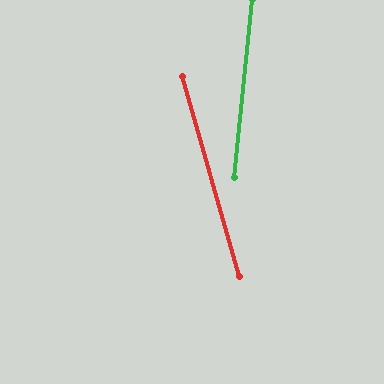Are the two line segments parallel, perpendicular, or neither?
Neither parallel nor perpendicular — they differ by about 22°.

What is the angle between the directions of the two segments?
Approximately 22 degrees.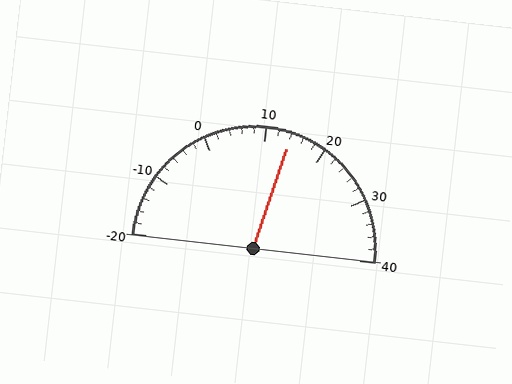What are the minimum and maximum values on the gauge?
The gauge ranges from -20 to 40.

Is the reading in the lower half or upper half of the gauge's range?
The reading is in the upper half of the range (-20 to 40).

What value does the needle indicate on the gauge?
The needle indicates approximately 14.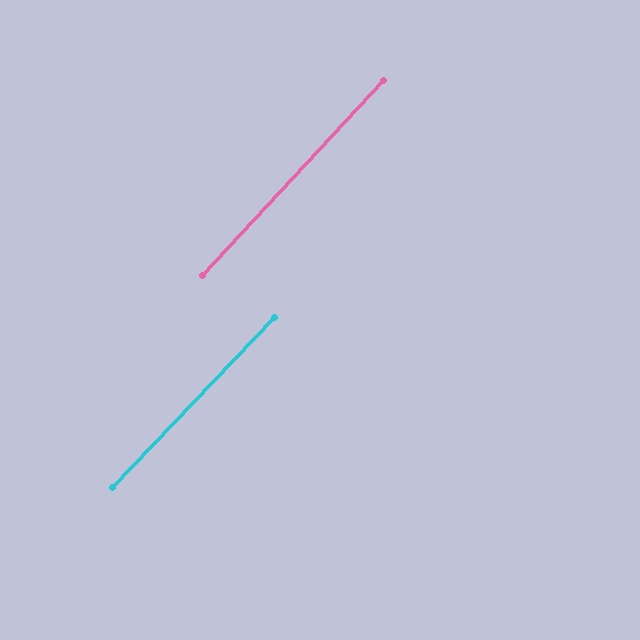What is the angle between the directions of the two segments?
Approximately 1 degree.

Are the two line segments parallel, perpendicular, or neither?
Parallel — their directions differ by only 0.7°.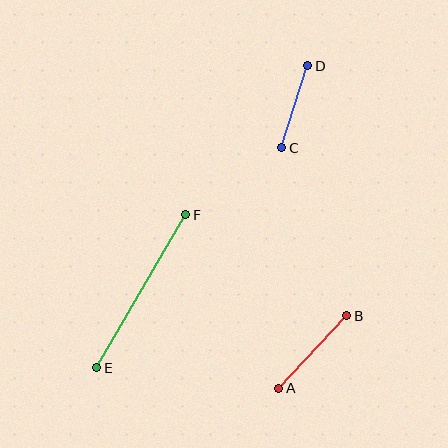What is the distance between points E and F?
The distance is approximately 177 pixels.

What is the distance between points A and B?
The distance is approximately 99 pixels.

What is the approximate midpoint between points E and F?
The midpoint is at approximately (141, 291) pixels.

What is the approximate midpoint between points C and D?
The midpoint is at approximately (295, 107) pixels.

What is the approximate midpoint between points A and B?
The midpoint is at approximately (313, 352) pixels.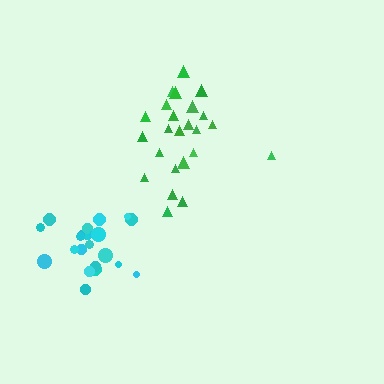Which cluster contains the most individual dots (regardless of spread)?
Green (24).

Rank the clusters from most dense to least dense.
cyan, green.